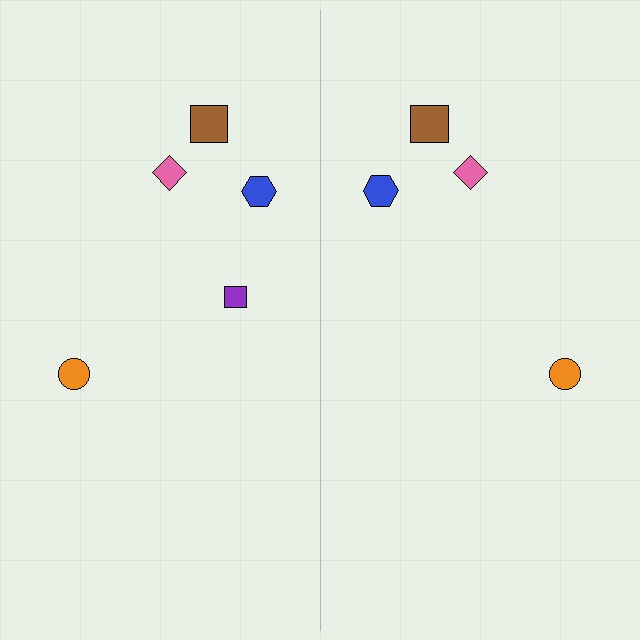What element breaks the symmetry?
A purple square is missing from the right side.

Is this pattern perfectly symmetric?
No, the pattern is not perfectly symmetric. A purple square is missing from the right side.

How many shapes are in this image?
There are 9 shapes in this image.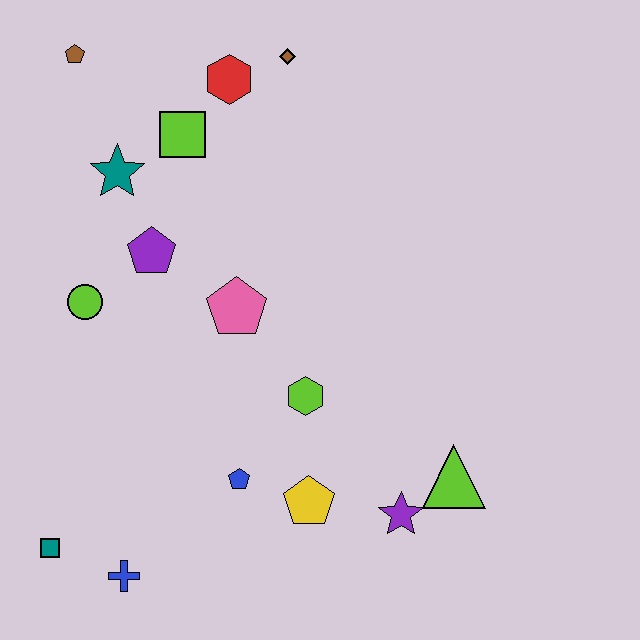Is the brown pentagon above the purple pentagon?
Yes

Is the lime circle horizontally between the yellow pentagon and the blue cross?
No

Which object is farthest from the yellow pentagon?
The brown pentagon is farthest from the yellow pentagon.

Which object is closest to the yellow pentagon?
The blue pentagon is closest to the yellow pentagon.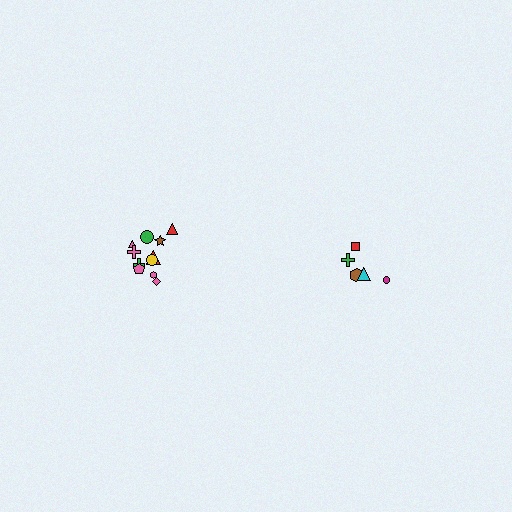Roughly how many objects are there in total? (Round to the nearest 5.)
Roughly 15 objects in total.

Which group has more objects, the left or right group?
The left group.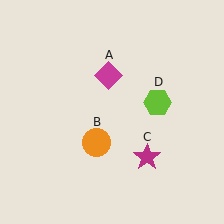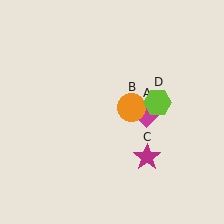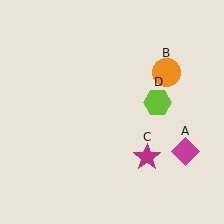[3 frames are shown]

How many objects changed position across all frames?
2 objects changed position: magenta diamond (object A), orange circle (object B).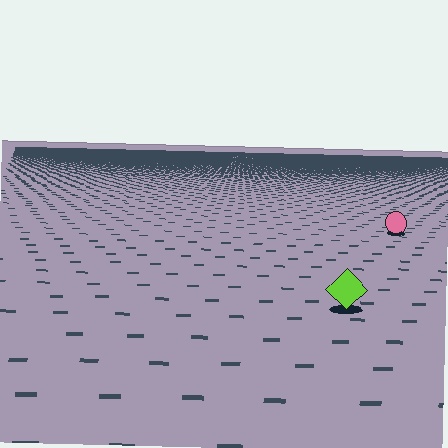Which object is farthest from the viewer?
The pink circle is farthest from the viewer. It appears smaller and the ground texture around it is denser.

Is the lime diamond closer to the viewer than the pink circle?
Yes. The lime diamond is closer — you can tell from the texture gradient: the ground texture is coarser near it.